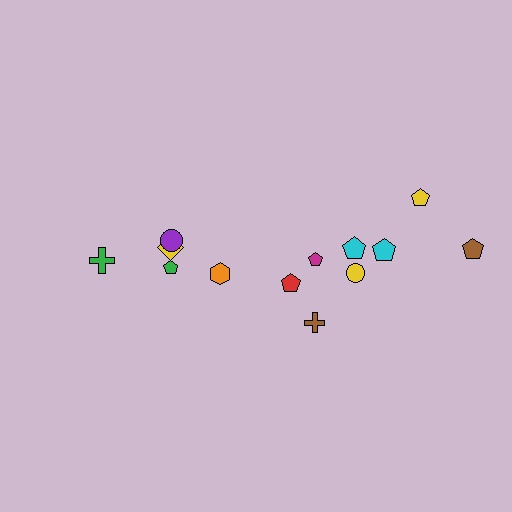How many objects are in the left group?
There are 5 objects.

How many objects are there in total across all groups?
There are 13 objects.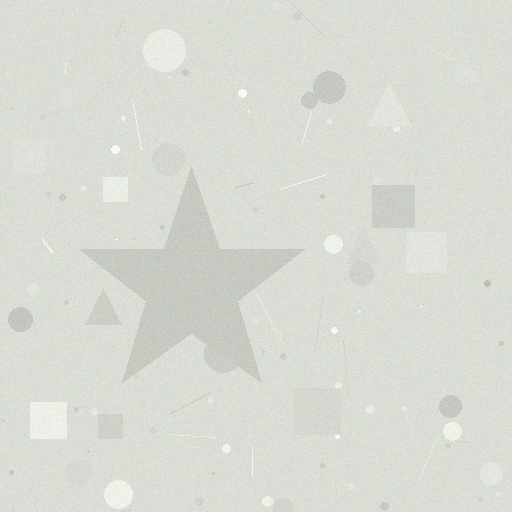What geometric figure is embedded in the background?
A star is embedded in the background.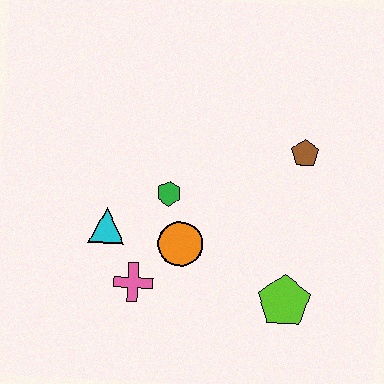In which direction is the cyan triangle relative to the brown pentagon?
The cyan triangle is to the left of the brown pentagon.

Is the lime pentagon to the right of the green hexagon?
Yes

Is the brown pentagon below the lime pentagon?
No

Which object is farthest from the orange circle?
The brown pentagon is farthest from the orange circle.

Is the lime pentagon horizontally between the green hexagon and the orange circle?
No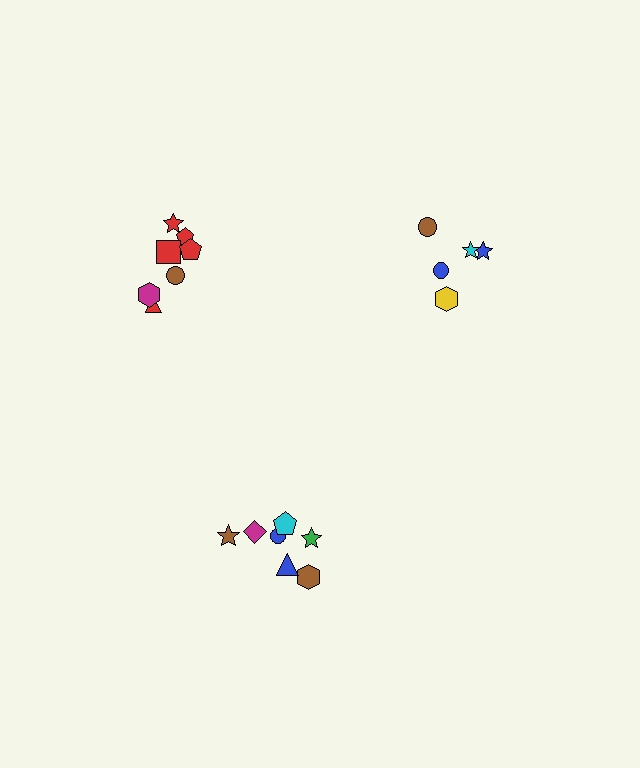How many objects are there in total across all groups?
There are 19 objects.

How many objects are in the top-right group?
There are 5 objects.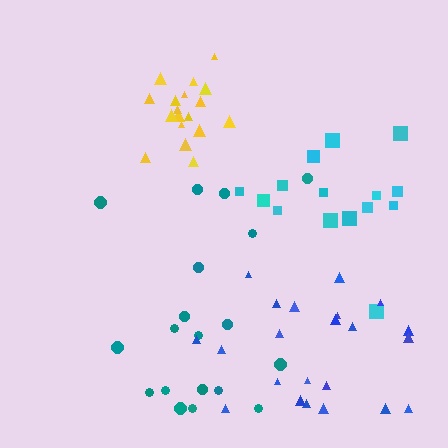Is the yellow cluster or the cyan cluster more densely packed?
Yellow.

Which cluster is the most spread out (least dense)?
Teal.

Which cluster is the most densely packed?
Yellow.